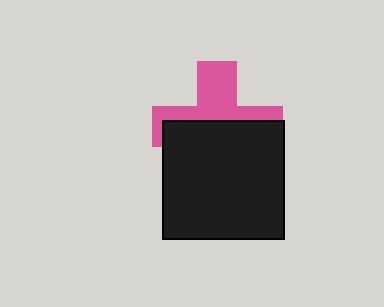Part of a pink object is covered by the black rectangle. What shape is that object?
It is a cross.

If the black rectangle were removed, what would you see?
You would see the complete pink cross.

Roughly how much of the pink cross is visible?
A small part of it is visible (roughly 43%).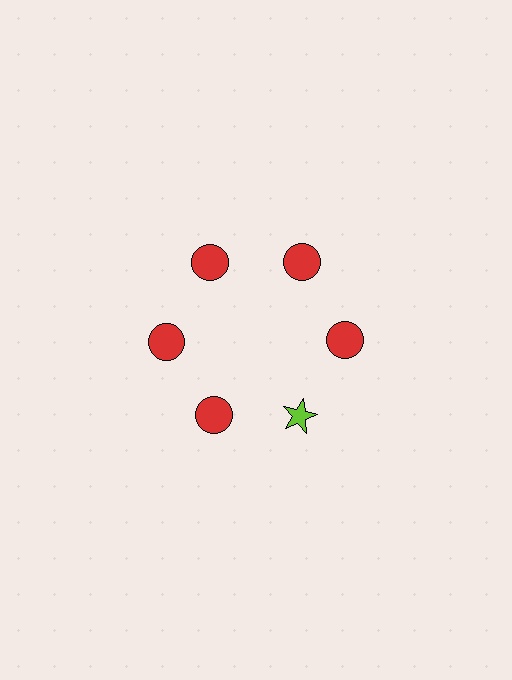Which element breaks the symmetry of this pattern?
The lime star at roughly the 5 o'clock position breaks the symmetry. All other shapes are red circles.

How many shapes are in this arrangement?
There are 6 shapes arranged in a ring pattern.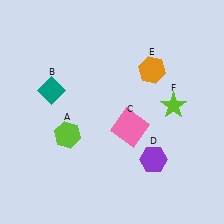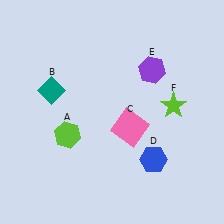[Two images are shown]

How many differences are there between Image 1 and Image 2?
There are 2 differences between the two images.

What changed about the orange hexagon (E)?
In Image 1, E is orange. In Image 2, it changed to purple.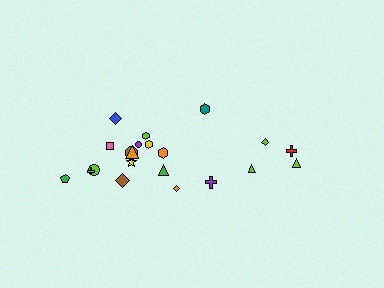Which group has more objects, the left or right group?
The left group.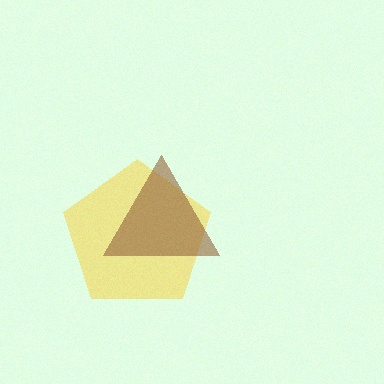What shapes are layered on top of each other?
The layered shapes are: a yellow pentagon, a brown triangle.